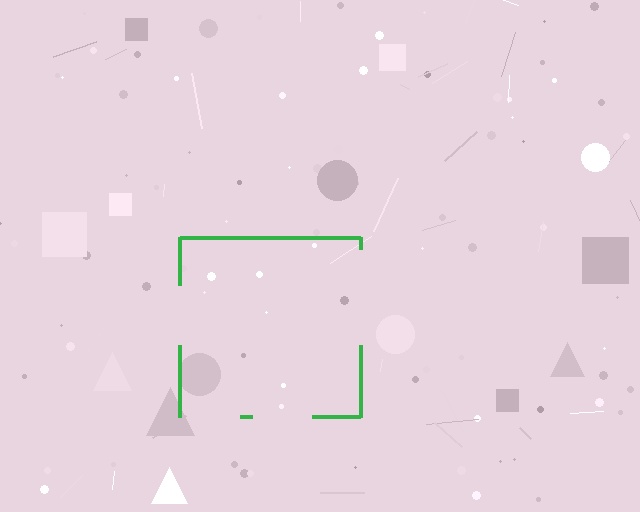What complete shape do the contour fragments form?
The contour fragments form a square.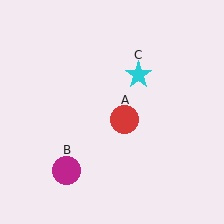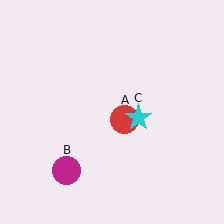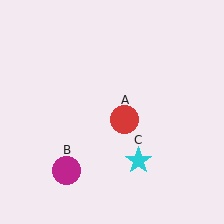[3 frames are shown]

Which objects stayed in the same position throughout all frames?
Red circle (object A) and magenta circle (object B) remained stationary.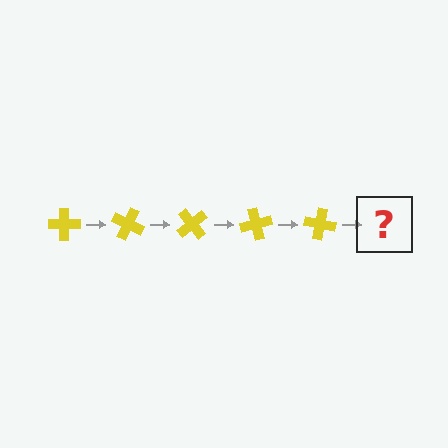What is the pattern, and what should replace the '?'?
The pattern is that the cross rotates 25 degrees each step. The '?' should be a yellow cross rotated 125 degrees.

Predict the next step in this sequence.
The next step is a yellow cross rotated 125 degrees.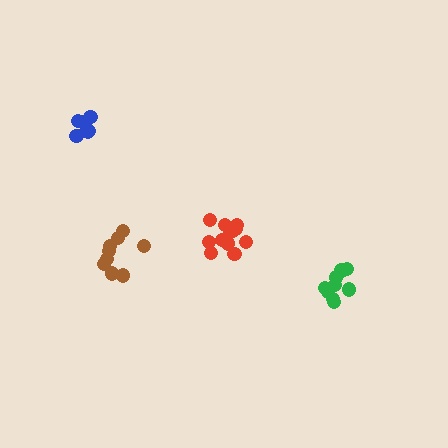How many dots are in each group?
Group 1: 9 dots, Group 2: 9 dots, Group 3: 8 dots, Group 4: 13 dots (39 total).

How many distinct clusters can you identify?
There are 4 distinct clusters.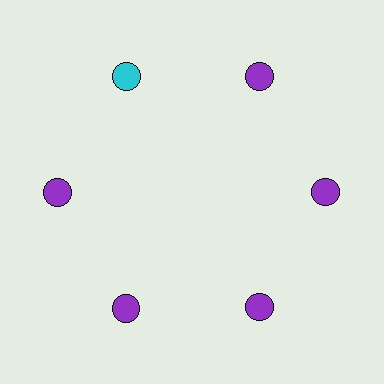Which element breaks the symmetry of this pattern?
The cyan circle at roughly the 11 o'clock position breaks the symmetry. All other shapes are purple circles.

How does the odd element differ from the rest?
It has a different color: cyan instead of purple.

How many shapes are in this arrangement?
There are 6 shapes arranged in a ring pattern.